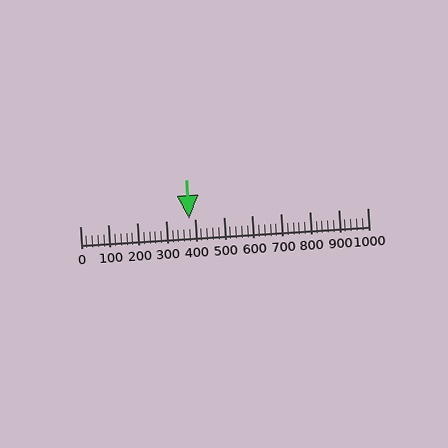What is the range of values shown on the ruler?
The ruler shows values from 0 to 1000.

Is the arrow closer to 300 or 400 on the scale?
The arrow is closer to 400.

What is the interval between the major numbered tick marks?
The major tick marks are spaced 100 units apart.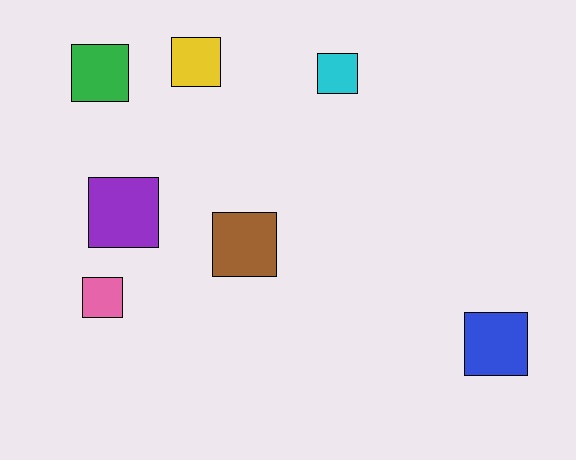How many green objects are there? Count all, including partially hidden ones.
There is 1 green object.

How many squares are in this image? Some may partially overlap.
There are 7 squares.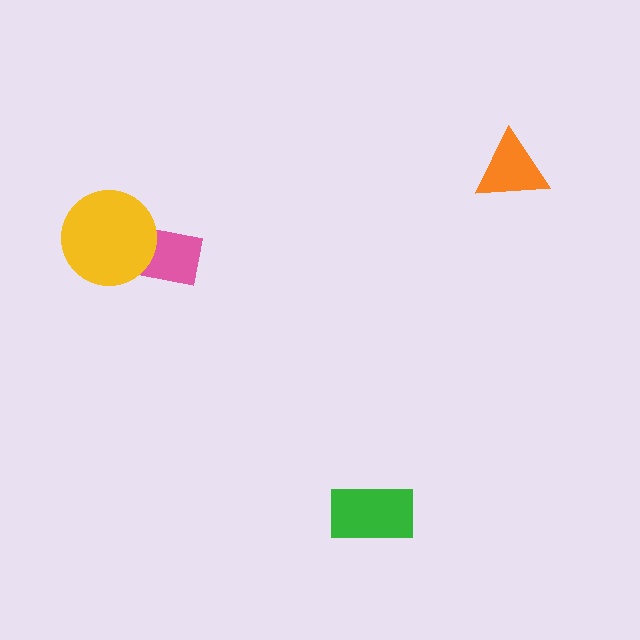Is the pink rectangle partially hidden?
Yes, it is partially covered by another shape.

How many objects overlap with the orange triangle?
0 objects overlap with the orange triangle.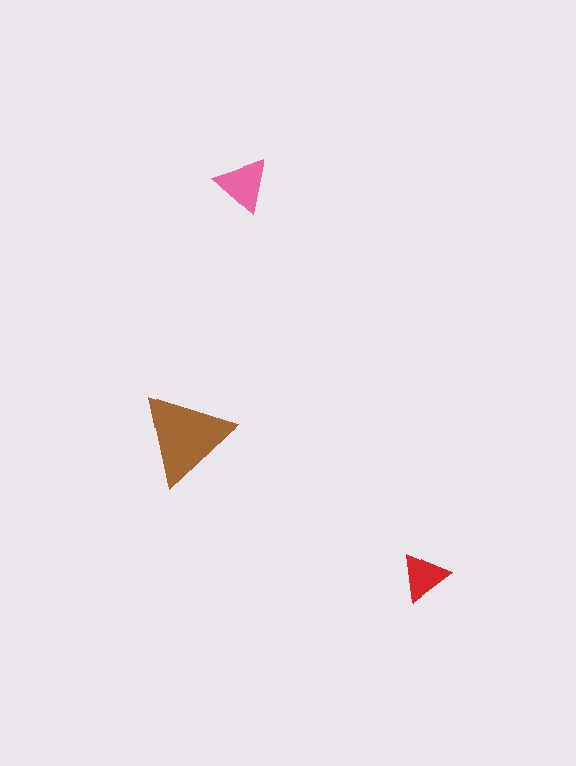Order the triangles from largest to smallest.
the brown one, the pink one, the red one.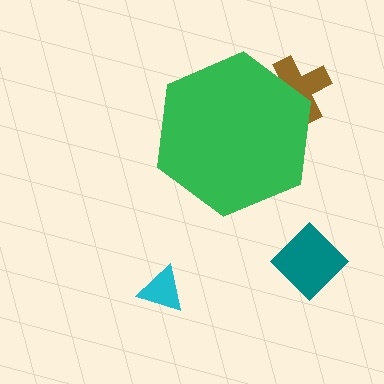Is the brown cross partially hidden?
Yes, the brown cross is partially hidden behind the green hexagon.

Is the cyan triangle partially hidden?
No, the cyan triangle is fully visible.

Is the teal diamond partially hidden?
No, the teal diamond is fully visible.